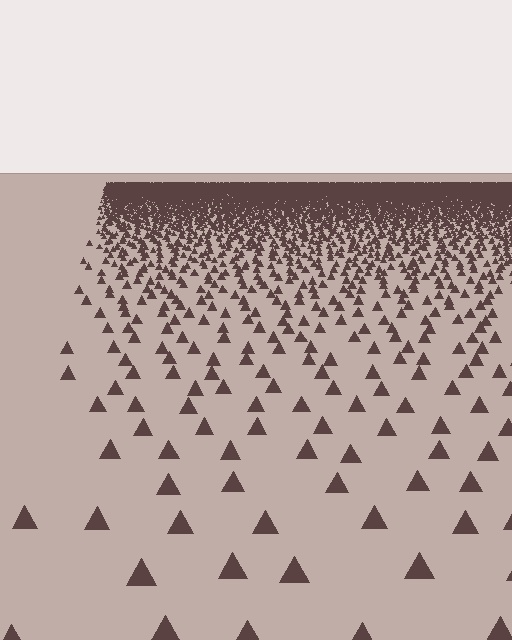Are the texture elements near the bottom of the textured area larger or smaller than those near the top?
Larger. Near the bottom, elements are closer to the viewer and appear at a bigger on-screen size.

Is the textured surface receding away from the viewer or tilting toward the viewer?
The surface is receding away from the viewer. Texture elements get smaller and denser toward the top.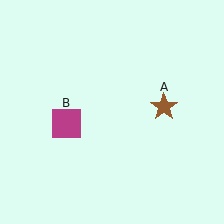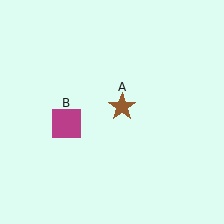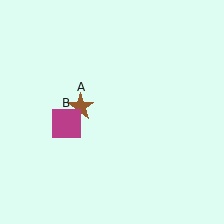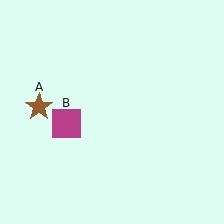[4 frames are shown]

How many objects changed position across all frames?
1 object changed position: brown star (object A).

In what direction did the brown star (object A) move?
The brown star (object A) moved left.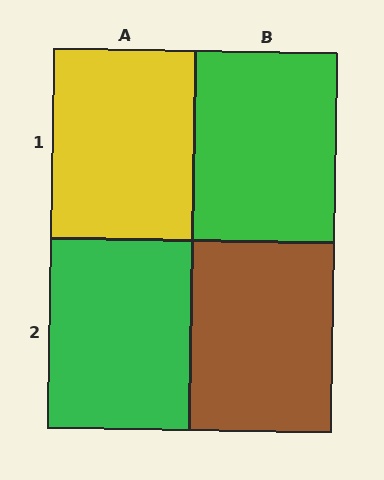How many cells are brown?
1 cell is brown.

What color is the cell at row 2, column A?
Green.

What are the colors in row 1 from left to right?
Yellow, green.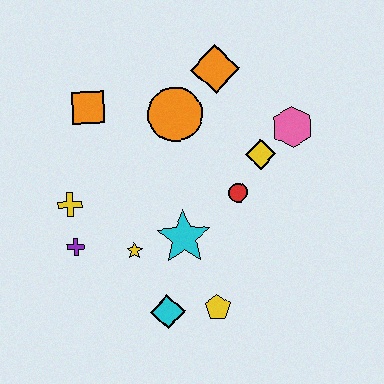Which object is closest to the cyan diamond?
The yellow pentagon is closest to the cyan diamond.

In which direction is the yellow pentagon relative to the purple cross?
The yellow pentagon is to the right of the purple cross.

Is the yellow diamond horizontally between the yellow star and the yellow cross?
No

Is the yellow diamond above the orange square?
No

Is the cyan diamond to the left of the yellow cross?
No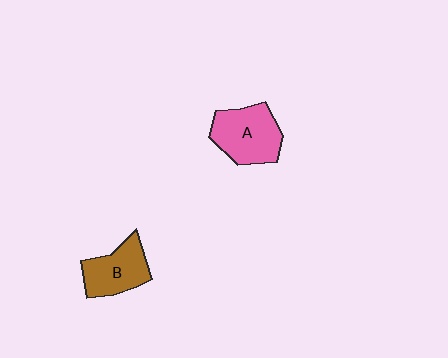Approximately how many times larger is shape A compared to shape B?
Approximately 1.2 times.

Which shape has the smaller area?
Shape B (brown).